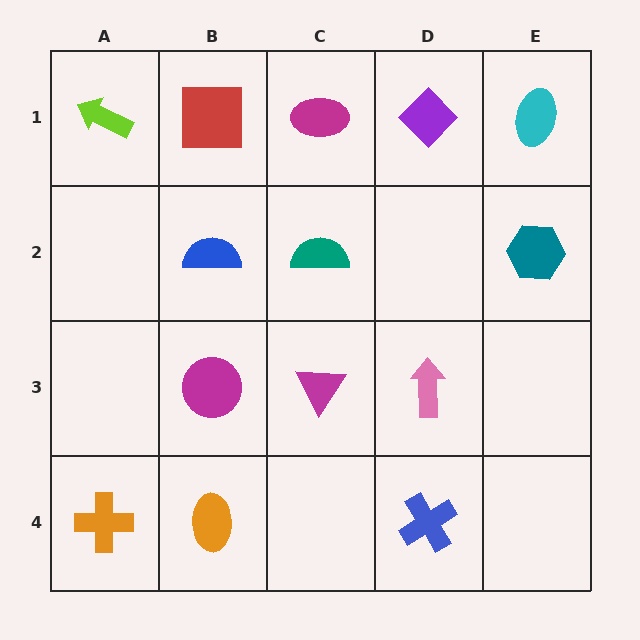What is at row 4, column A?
An orange cross.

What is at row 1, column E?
A cyan ellipse.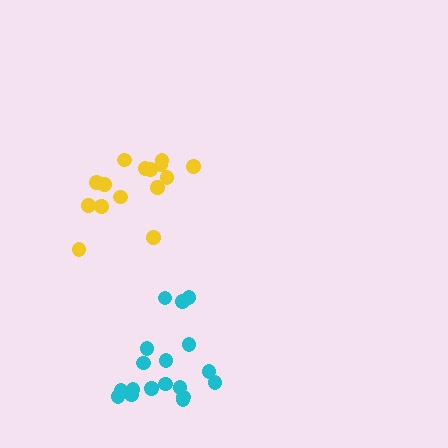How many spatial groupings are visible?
There are 2 spatial groupings.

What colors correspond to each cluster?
The clusters are colored: yellow, cyan.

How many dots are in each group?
Group 1: 15 dots, Group 2: 18 dots (33 total).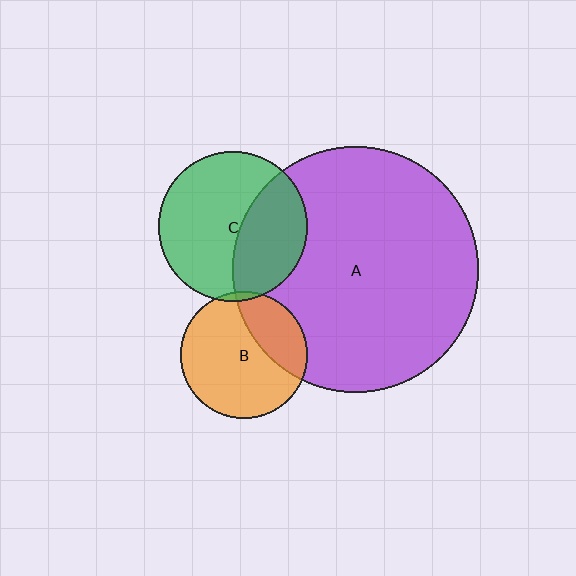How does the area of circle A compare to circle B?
Approximately 3.7 times.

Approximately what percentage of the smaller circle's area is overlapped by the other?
Approximately 40%.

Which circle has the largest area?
Circle A (purple).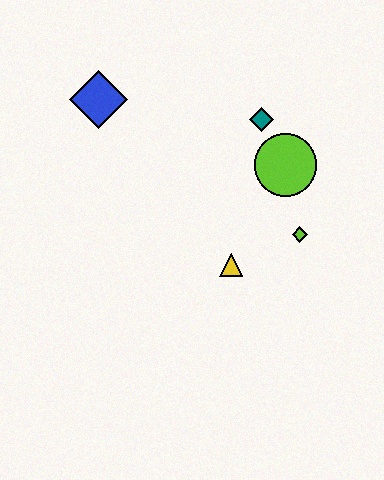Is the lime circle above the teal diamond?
No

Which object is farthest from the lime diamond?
The blue diamond is farthest from the lime diamond.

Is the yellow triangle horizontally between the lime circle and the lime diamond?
No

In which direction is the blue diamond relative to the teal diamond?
The blue diamond is to the left of the teal diamond.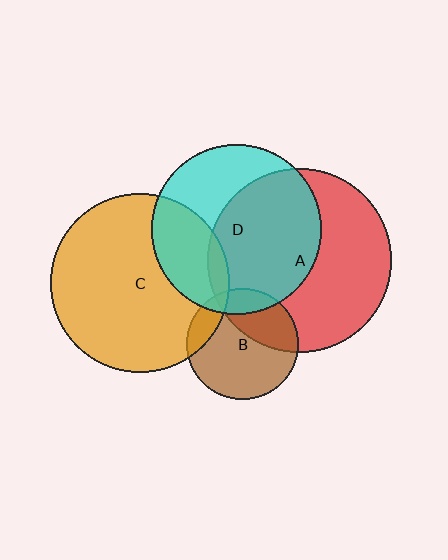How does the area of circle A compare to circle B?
Approximately 2.7 times.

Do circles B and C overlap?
Yes.